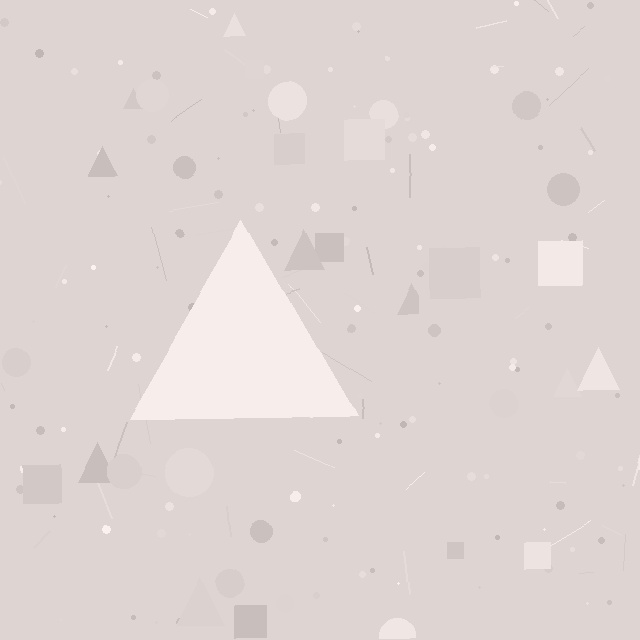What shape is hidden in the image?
A triangle is hidden in the image.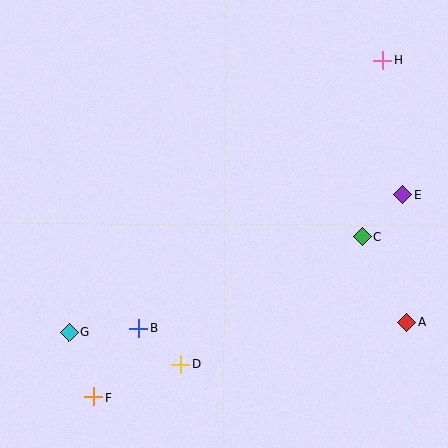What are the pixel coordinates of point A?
Point A is at (406, 322).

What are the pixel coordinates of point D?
Point D is at (181, 364).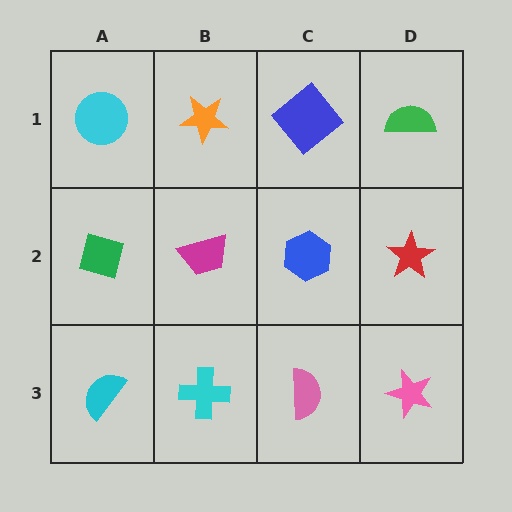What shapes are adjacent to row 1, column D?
A red star (row 2, column D), a blue diamond (row 1, column C).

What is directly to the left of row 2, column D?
A blue hexagon.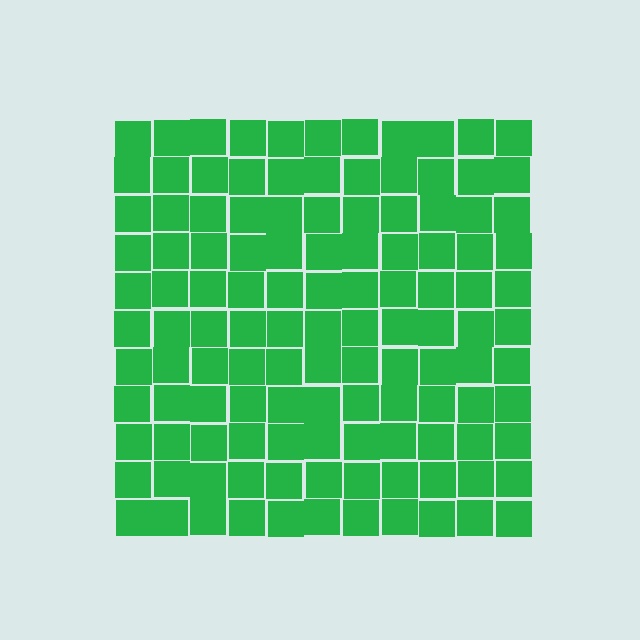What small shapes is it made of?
It is made of small squares.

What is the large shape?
The large shape is a square.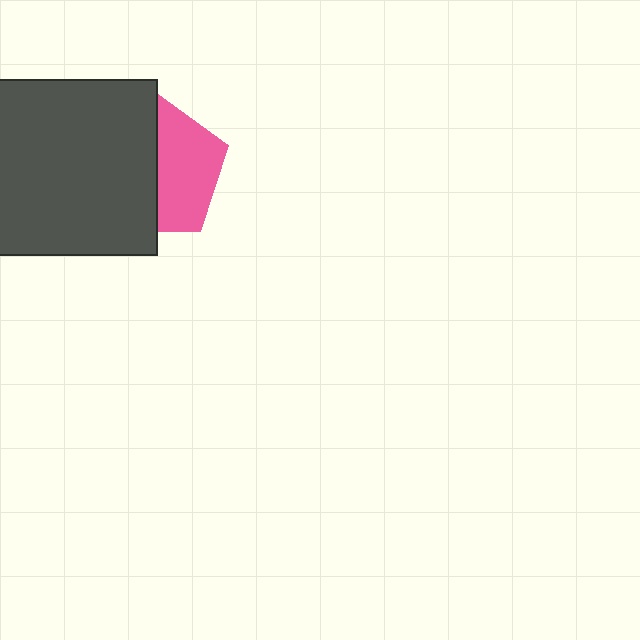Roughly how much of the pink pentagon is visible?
About half of it is visible (roughly 48%).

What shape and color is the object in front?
The object in front is a dark gray rectangle.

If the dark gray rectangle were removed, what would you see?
You would see the complete pink pentagon.